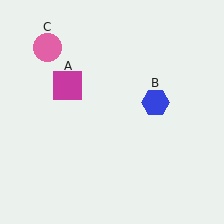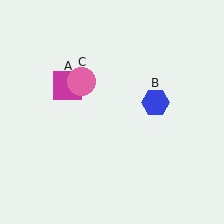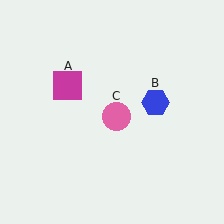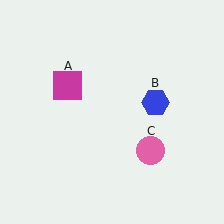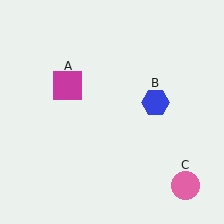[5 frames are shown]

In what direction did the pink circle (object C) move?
The pink circle (object C) moved down and to the right.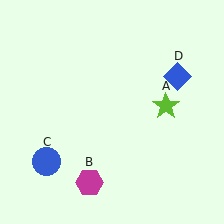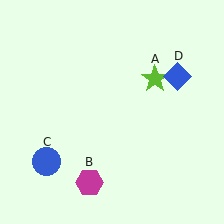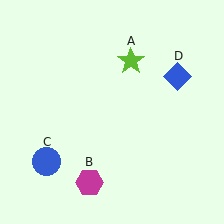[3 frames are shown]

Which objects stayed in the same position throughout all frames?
Magenta hexagon (object B) and blue circle (object C) and blue diamond (object D) remained stationary.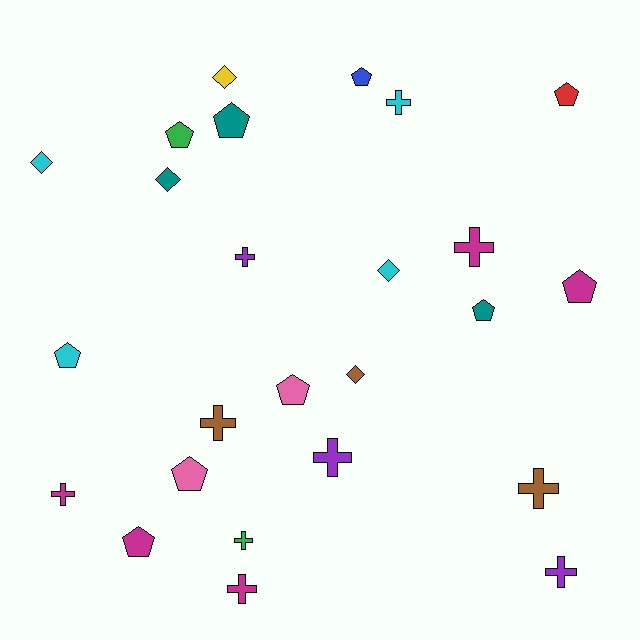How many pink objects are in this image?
There are 2 pink objects.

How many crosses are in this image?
There are 10 crosses.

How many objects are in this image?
There are 25 objects.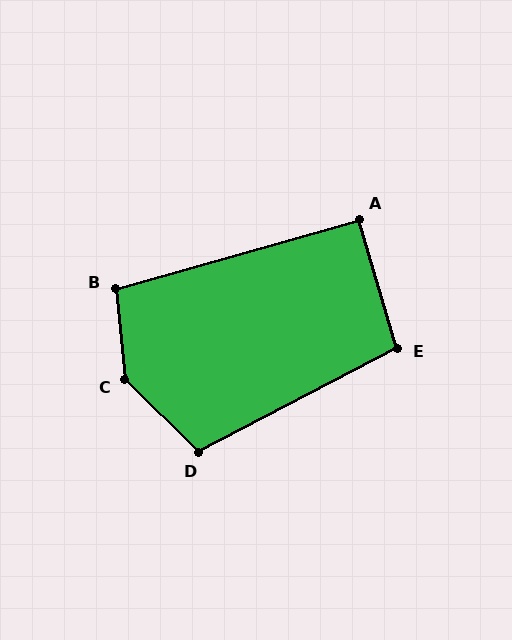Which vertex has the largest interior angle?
C, at approximately 140 degrees.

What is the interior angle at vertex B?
Approximately 100 degrees (obtuse).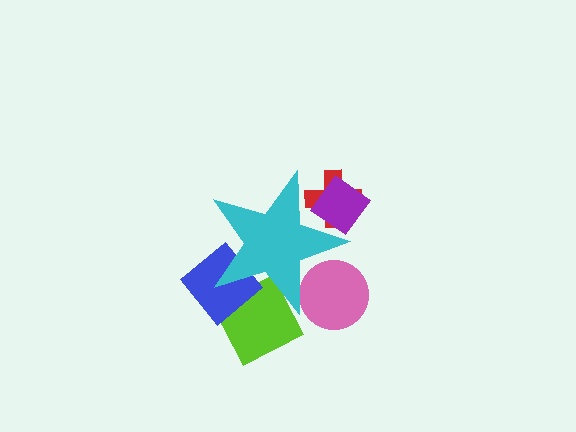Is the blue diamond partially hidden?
Yes, the blue diamond is partially hidden behind the cyan star.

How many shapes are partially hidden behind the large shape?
5 shapes are partially hidden.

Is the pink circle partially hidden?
Yes, the pink circle is partially hidden behind the cyan star.